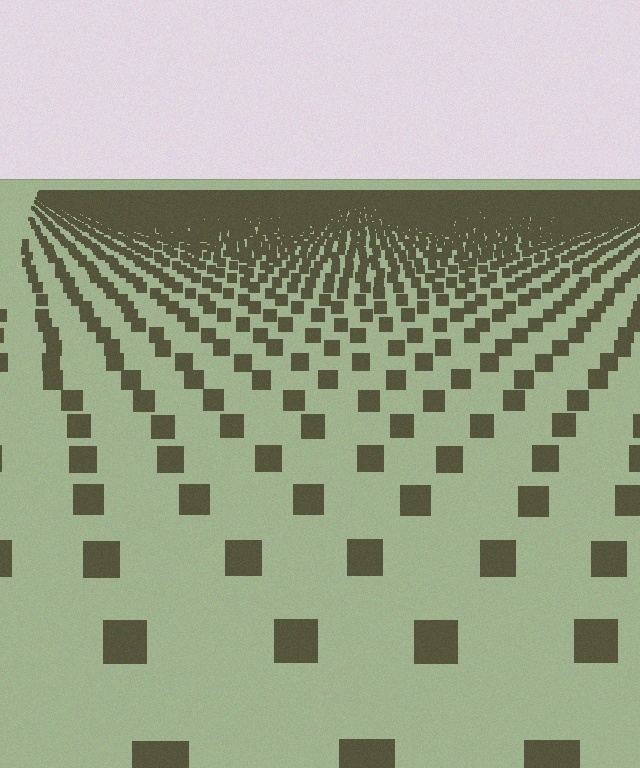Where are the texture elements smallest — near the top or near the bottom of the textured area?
Near the top.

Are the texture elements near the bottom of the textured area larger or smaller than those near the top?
Larger. Near the bottom, elements are closer to the viewer and appear at a bigger on-screen size.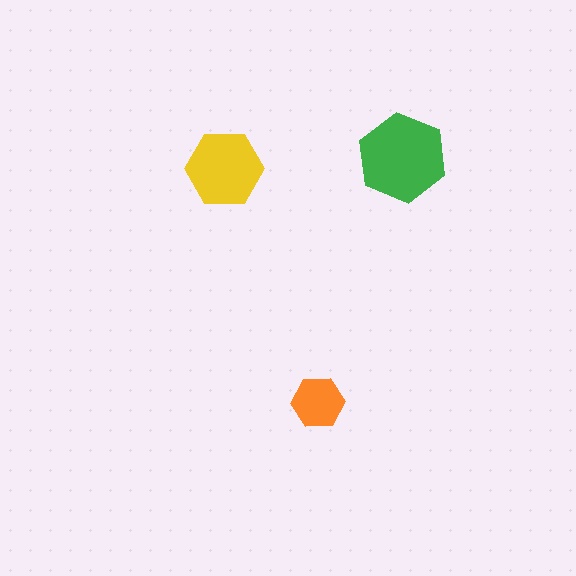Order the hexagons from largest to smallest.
the green one, the yellow one, the orange one.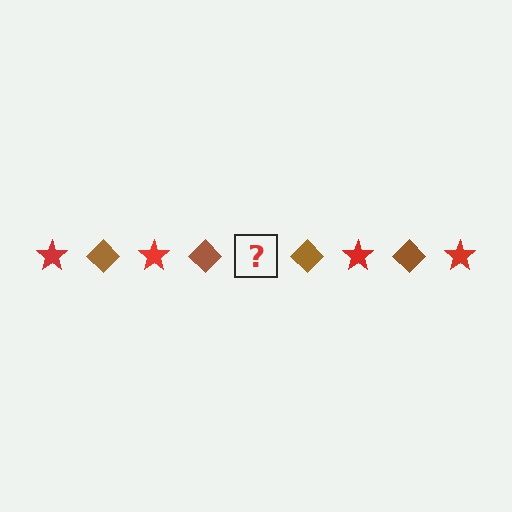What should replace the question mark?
The question mark should be replaced with a red star.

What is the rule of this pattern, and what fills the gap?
The rule is that the pattern alternates between red star and brown diamond. The gap should be filled with a red star.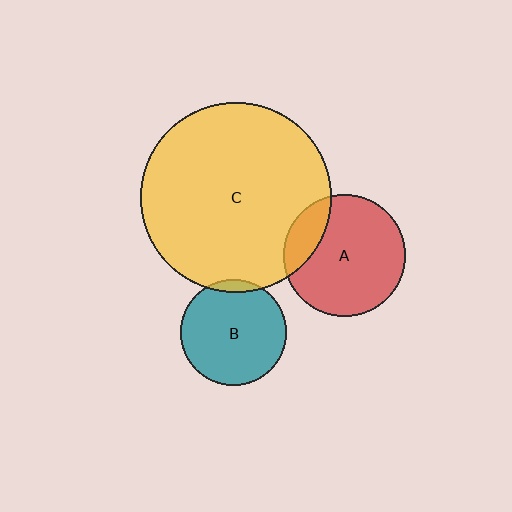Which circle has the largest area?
Circle C (yellow).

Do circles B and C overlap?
Yes.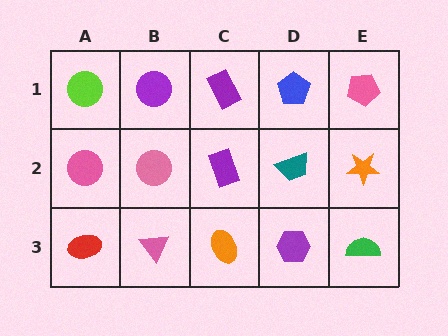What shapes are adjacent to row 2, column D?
A blue pentagon (row 1, column D), a purple hexagon (row 3, column D), a purple rectangle (row 2, column C), an orange star (row 2, column E).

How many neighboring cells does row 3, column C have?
3.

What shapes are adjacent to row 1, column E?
An orange star (row 2, column E), a blue pentagon (row 1, column D).